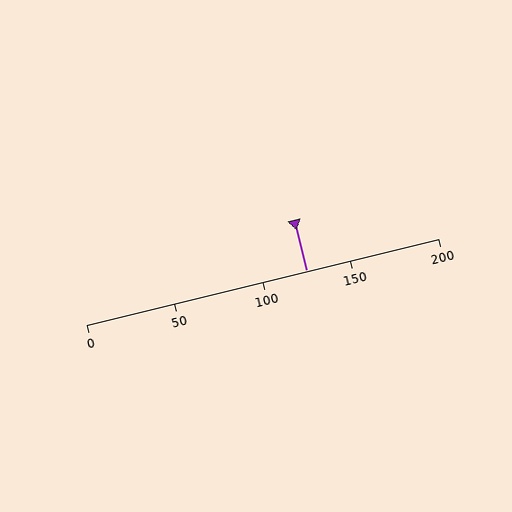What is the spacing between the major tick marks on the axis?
The major ticks are spaced 50 apart.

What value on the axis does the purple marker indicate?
The marker indicates approximately 125.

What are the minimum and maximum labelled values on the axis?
The axis runs from 0 to 200.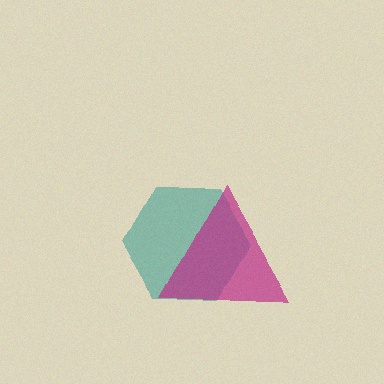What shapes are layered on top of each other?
The layered shapes are: a teal hexagon, a magenta triangle.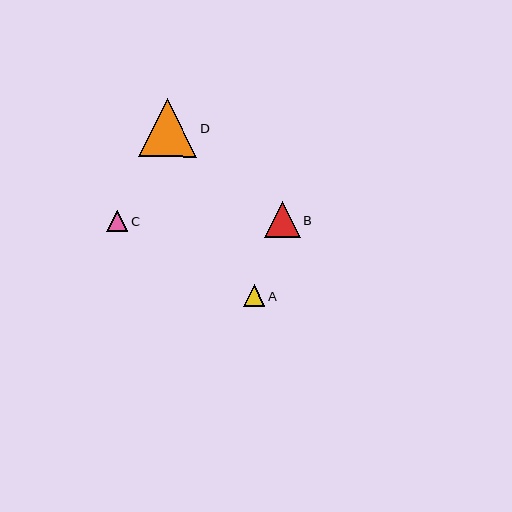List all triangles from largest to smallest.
From largest to smallest: D, B, A, C.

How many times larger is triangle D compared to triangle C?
Triangle D is approximately 2.9 times the size of triangle C.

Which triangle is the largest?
Triangle D is the largest with a size of approximately 59 pixels.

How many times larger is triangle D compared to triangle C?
Triangle D is approximately 2.9 times the size of triangle C.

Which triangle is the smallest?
Triangle C is the smallest with a size of approximately 21 pixels.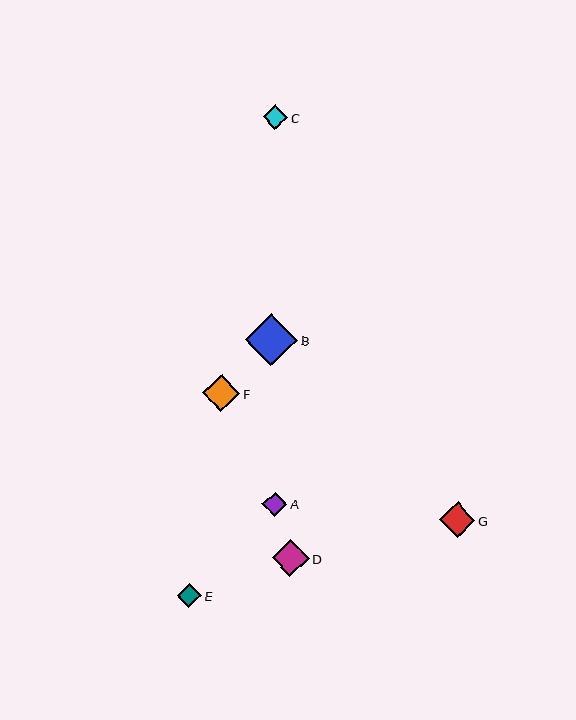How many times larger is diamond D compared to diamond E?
Diamond D is approximately 1.5 times the size of diamond E.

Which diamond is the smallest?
Diamond C is the smallest with a size of approximately 24 pixels.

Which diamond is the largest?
Diamond B is the largest with a size of approximately 53 pixels.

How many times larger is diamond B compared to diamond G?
Diamond B is approximately 1.5 times the size of diamond G.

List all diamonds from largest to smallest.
From largest to smallest: B, F, D, G, A, E, C.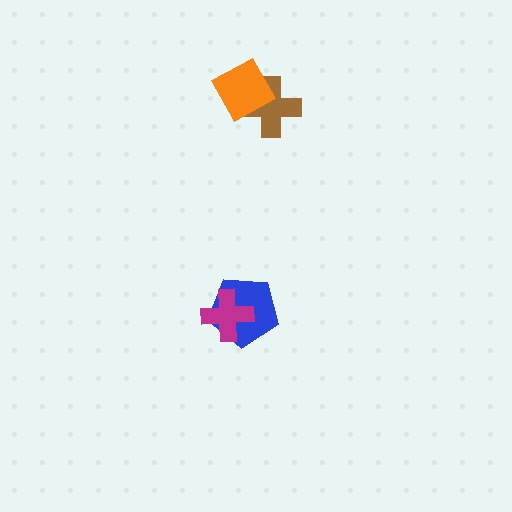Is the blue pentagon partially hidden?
Yes, it is partially covered by another shape.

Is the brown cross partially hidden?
Yes, it is partially covered by another shape.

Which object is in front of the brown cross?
The orange diamond is in front of the brown cross.